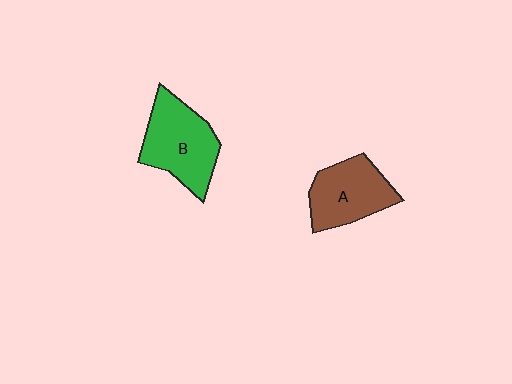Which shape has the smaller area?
Shape A (brown).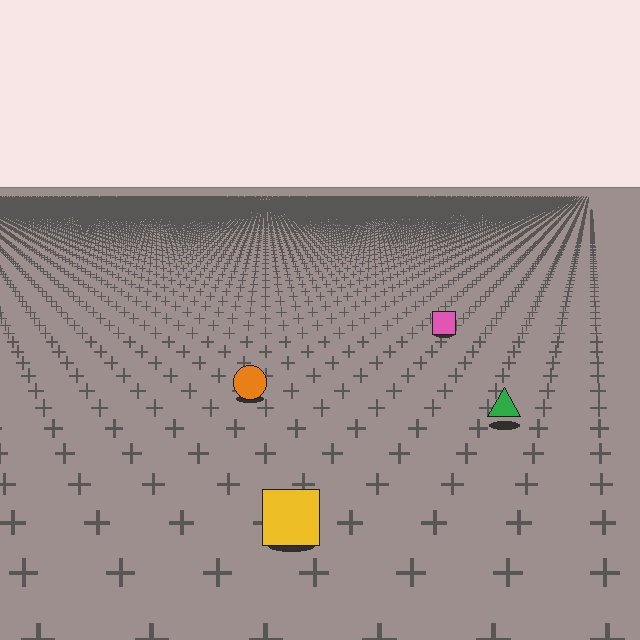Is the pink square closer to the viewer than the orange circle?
No. The orange circle is closer — you can tell from the texture gradient: the ground texture is coarser near it.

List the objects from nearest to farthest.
From nearest to farthest: the yellow square, the green triangle, the orange circle, the pink square.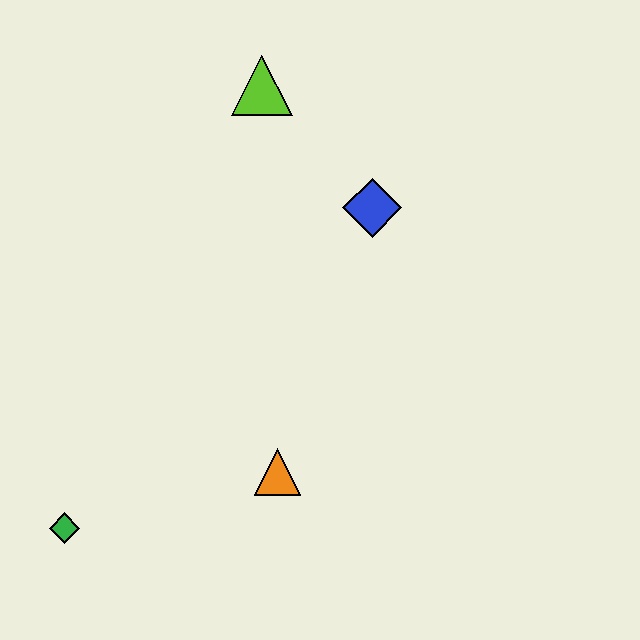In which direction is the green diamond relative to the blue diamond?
The green diamond is below the blue diamond.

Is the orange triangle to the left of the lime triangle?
No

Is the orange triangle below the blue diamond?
Yes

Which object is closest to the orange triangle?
The green diamond is closest to the orange triangle.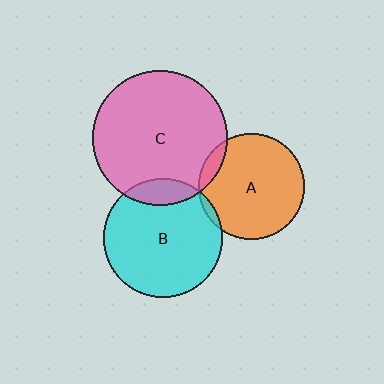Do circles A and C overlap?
Yes.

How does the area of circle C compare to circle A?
Approximately 1.6 times.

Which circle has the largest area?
Circle C (pink).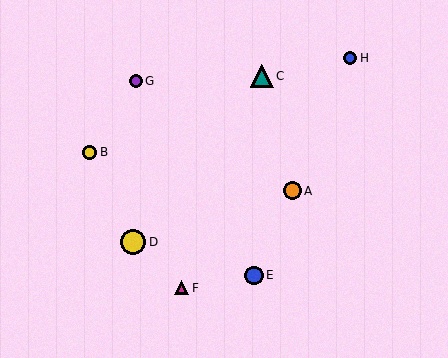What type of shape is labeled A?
Shape A is an orange circle.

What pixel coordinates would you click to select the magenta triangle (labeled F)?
Click at (181, 288) to select the magenta triangle F.